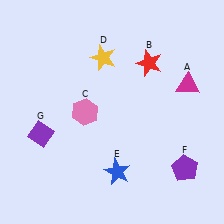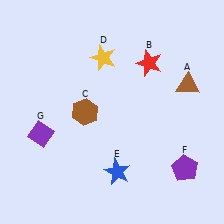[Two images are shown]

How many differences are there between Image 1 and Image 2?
There are 2 differences between the two images.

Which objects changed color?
A changed from magenta to brown. C changed from pink to brown.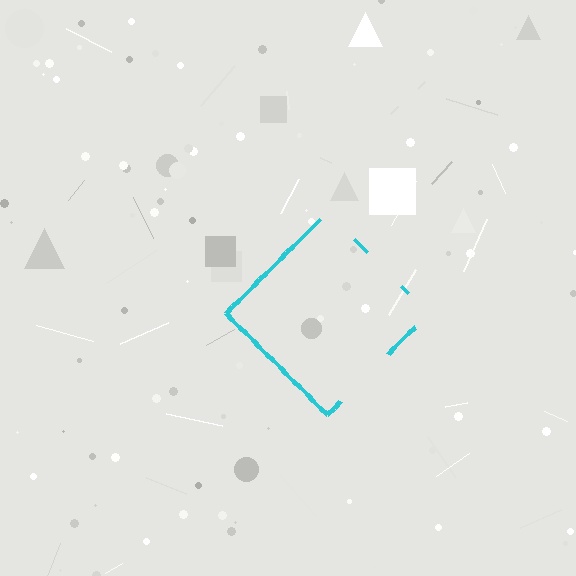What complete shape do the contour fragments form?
The contour fragments form a diamond.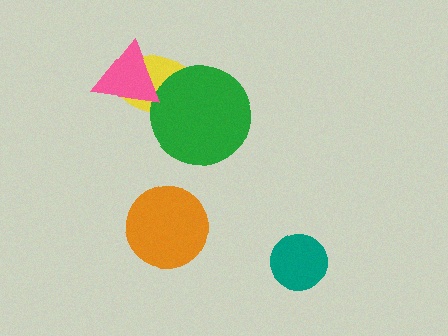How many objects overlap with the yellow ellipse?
2 objects overlap with the yellow ellipse.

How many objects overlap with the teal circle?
0 objects overlap with the teal circle.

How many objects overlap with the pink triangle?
1 object overlaps with the pink triangle.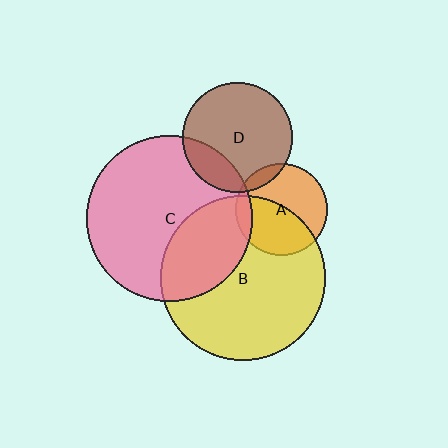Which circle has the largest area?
Circle C (pink).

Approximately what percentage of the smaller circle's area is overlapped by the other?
Approximately 50%.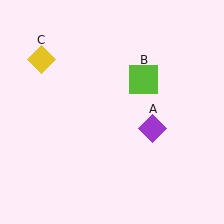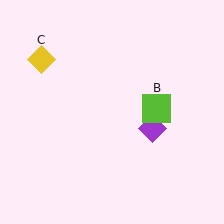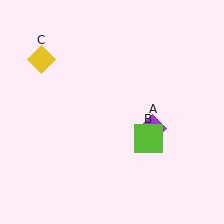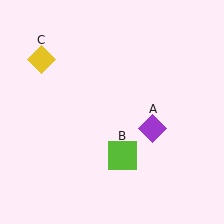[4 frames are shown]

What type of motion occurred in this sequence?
The lime square (object B) rotated clockwise around the center of the scene.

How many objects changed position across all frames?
1 object changed position: lime square (object B).